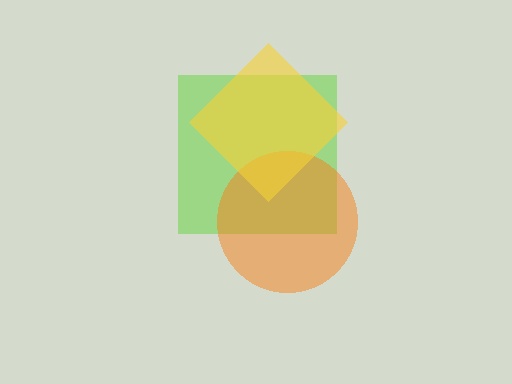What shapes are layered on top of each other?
The layered shapes are: a lime square, an orange circle, a yellow diamond.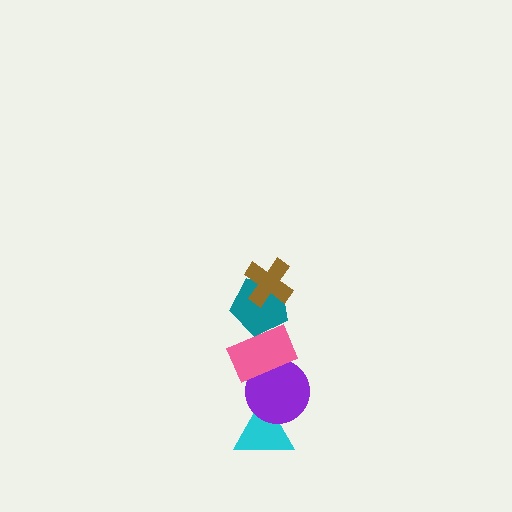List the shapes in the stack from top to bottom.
From top to bottom: the brown cross, the teal pentagon, the pink rectangle, the purple circle, the cyan triangle.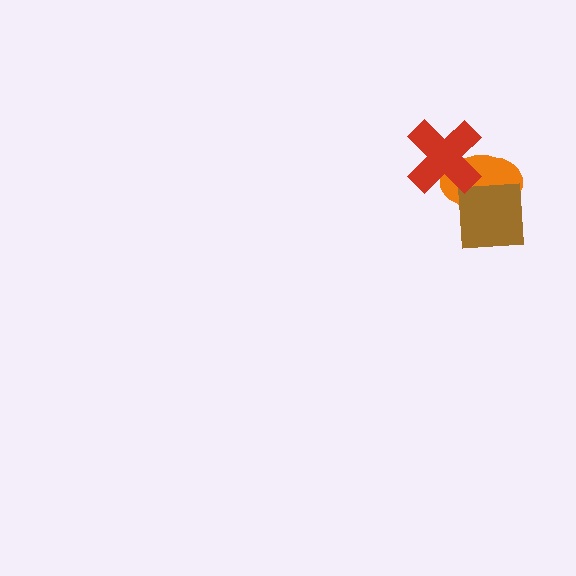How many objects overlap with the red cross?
1 object overlaps with the red cross.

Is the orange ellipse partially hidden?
Yes, it is partially covered by another shape.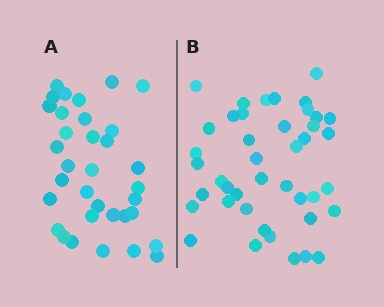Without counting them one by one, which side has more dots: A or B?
Region B (the right region) has more dots.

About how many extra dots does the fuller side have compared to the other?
Region B has roughly 8 or so more dots than region A.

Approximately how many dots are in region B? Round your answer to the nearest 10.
About 40 dots. (The exact count is 42, which rounds to 40.)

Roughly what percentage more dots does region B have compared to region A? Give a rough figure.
About 25% more.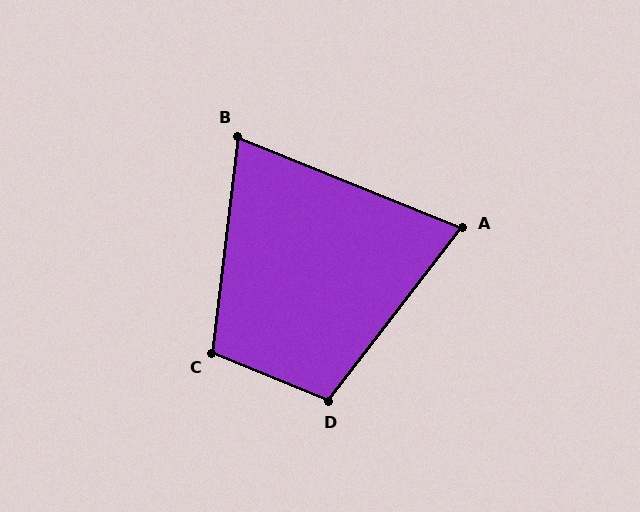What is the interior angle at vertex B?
Approximately 75 degrees (acute).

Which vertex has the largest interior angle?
C, at approximately 106 degrees.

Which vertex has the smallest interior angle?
A, at approximately 74 degrees.